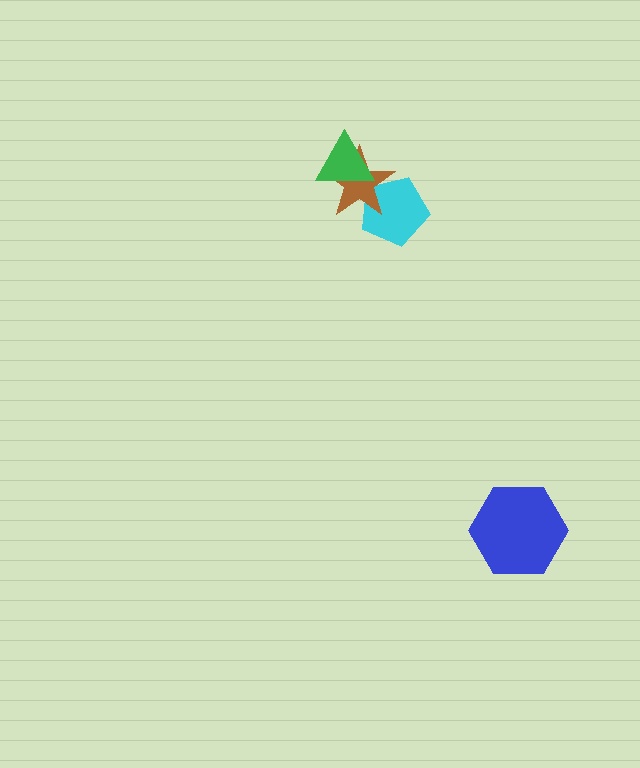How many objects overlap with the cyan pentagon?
1 object overlaps with the cyan pentagon.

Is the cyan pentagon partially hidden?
Yes, it is partially covered by another shape.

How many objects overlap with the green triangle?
1 object overlaps with the green triangle.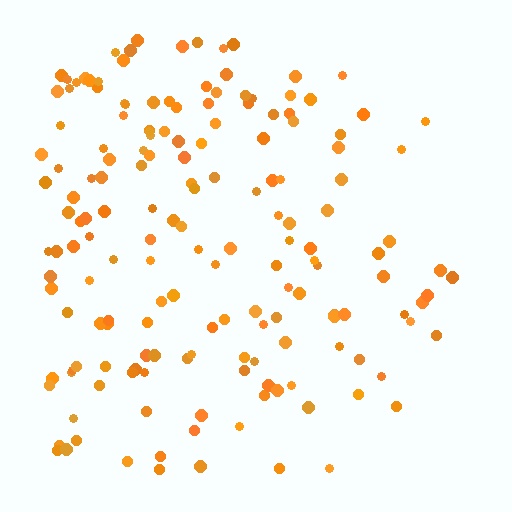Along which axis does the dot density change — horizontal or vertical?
Horizontal.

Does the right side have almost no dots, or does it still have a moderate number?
Still a moderate number, just noticeably fewer than the left.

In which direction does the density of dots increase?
From right to left, with the left side densest.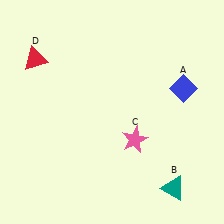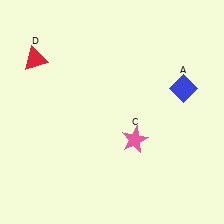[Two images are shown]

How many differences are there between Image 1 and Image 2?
There is 1 difference between the two images.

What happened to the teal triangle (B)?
The teal triangle (B) was removed in Image 2. It was in the bottom-right area of Image 1.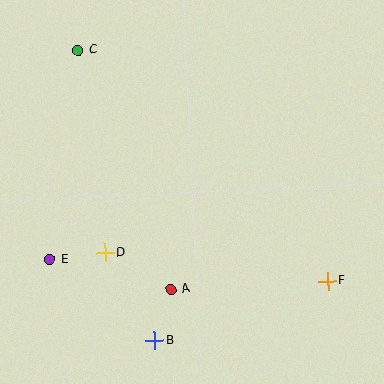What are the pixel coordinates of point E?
Point E is at (49, 260).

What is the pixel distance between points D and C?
The distance between D and C is 204 pixels.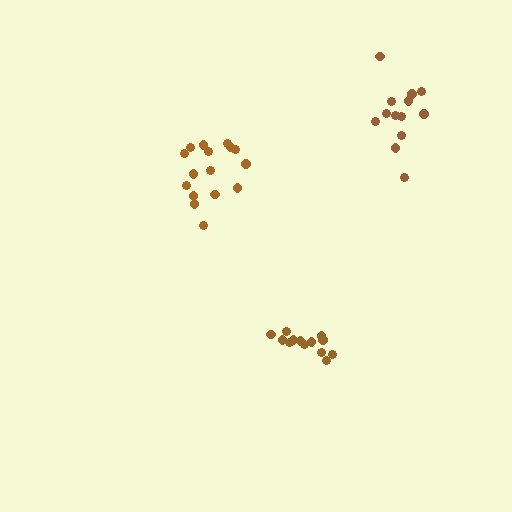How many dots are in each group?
Group 1: 16 dots, Group 2: 13 dots, Group 3: 13 dots (42 total).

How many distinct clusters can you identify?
There are 3 distinct clusters.